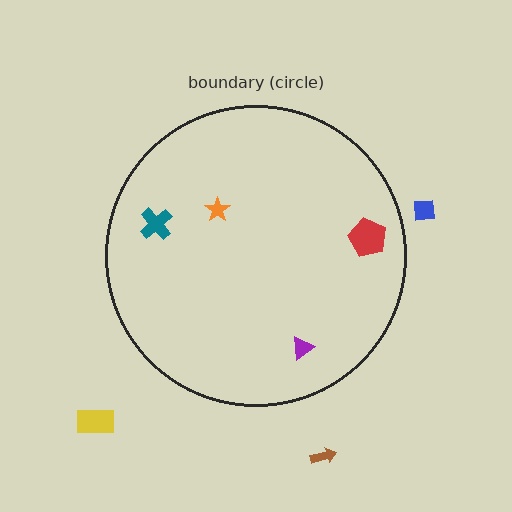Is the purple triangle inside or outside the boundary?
Inside.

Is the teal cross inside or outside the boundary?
Inside.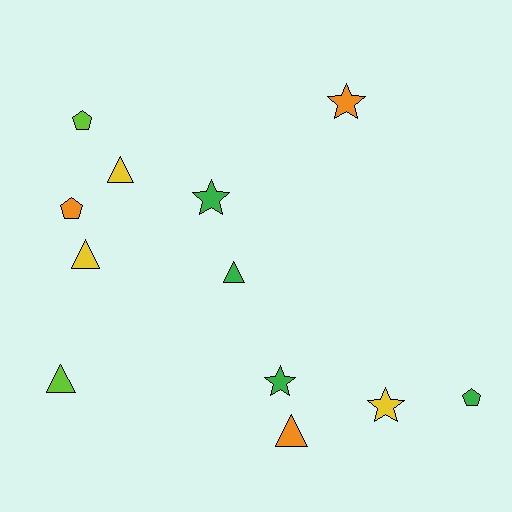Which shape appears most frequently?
Triangle, with 5 objects.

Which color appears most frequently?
Green, with 4 objects.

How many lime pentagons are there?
There is 1 lime pentagon.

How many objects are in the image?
There are 12 objects.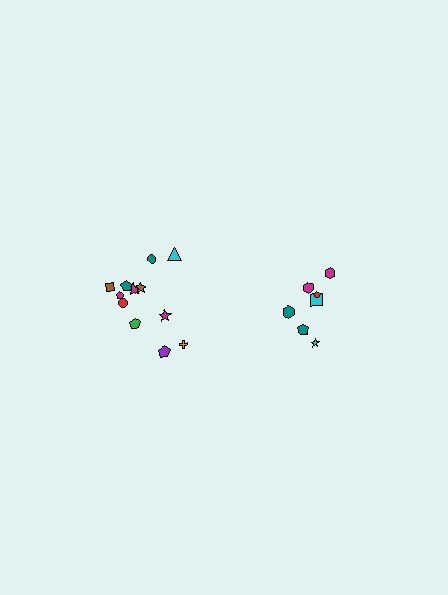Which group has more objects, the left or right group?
The left group.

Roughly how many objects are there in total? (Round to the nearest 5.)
Roughly 20 objects in total.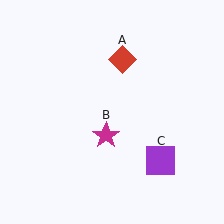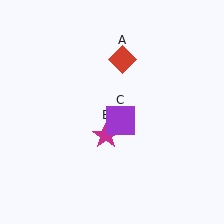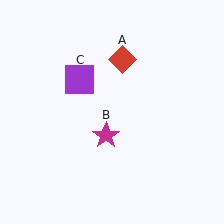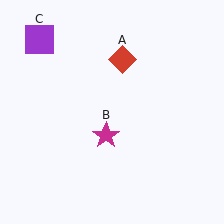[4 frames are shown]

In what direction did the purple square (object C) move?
The purple square (object C) moved up and to the left.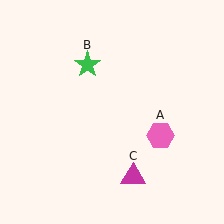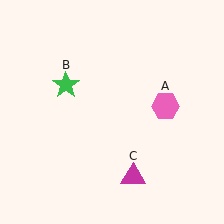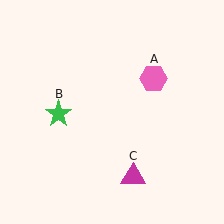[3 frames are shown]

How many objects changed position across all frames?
2 objects changed position: pink hexagon (object A), green star (object B).